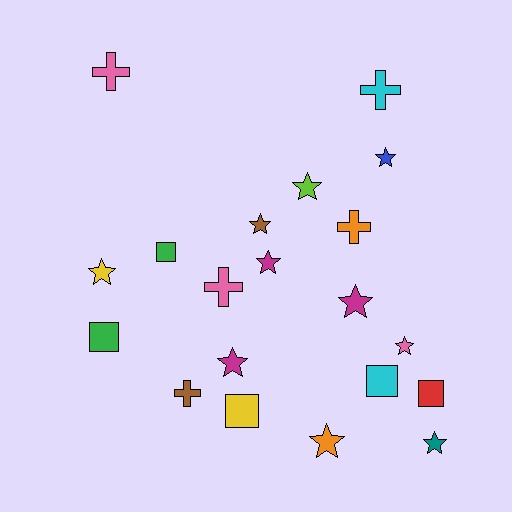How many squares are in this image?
There are 5 squares.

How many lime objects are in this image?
There is 1 lime object.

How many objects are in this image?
There are 20 objects.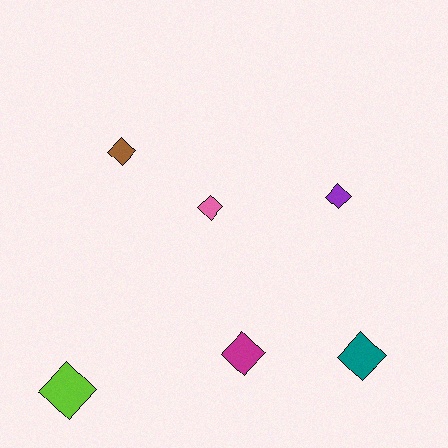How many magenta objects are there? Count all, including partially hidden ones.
There is 1 magenta object.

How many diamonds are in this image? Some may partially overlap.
There are 6 diamonds.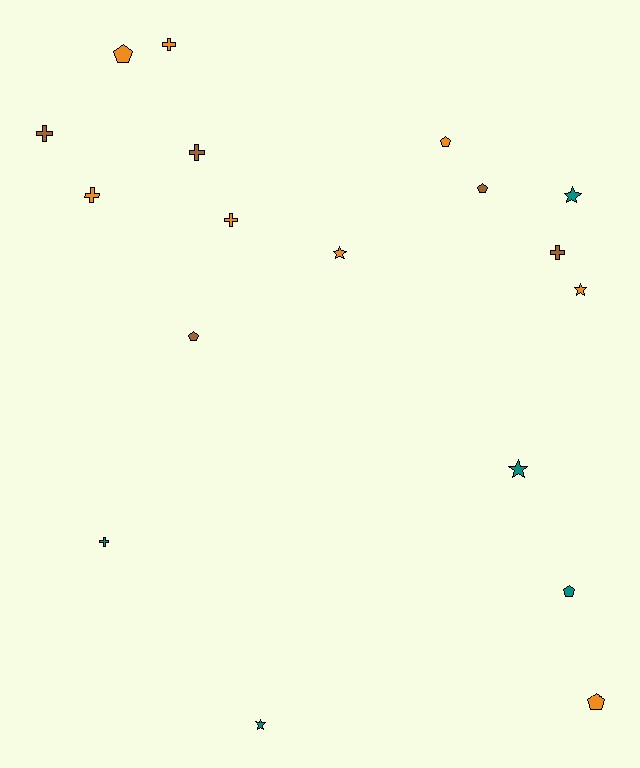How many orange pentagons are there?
There are 3 orange pentagons.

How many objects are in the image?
There are 18 objects.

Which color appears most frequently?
Orange, with 8 objects.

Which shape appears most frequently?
Cross, with 7 objects.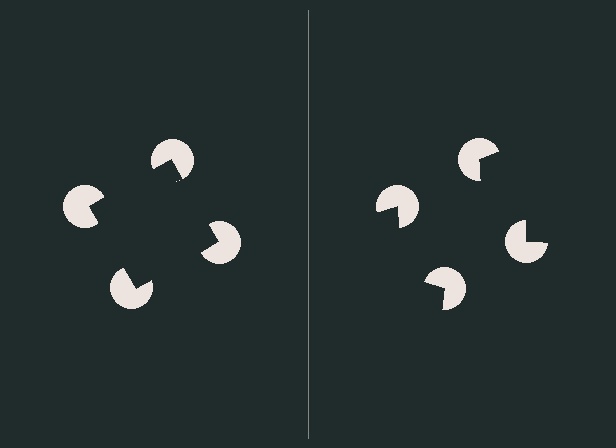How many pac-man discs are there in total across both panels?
8 — 4 on each side.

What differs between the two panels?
The pac-man discs are positioned identically on both sides; only the wedge orientations differ. On the left they align to a square; on the right they are misaligned.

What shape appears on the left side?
An illusory square.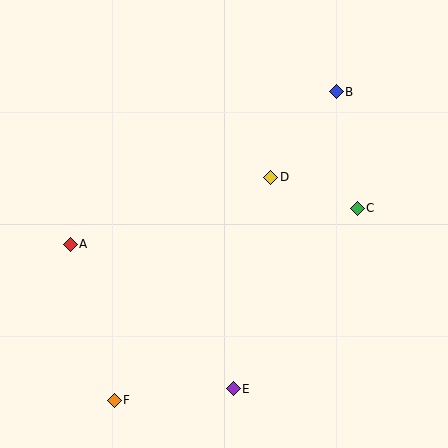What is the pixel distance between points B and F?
The distance between B and F is 380 pixels.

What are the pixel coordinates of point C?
Point C is at (357, 208).